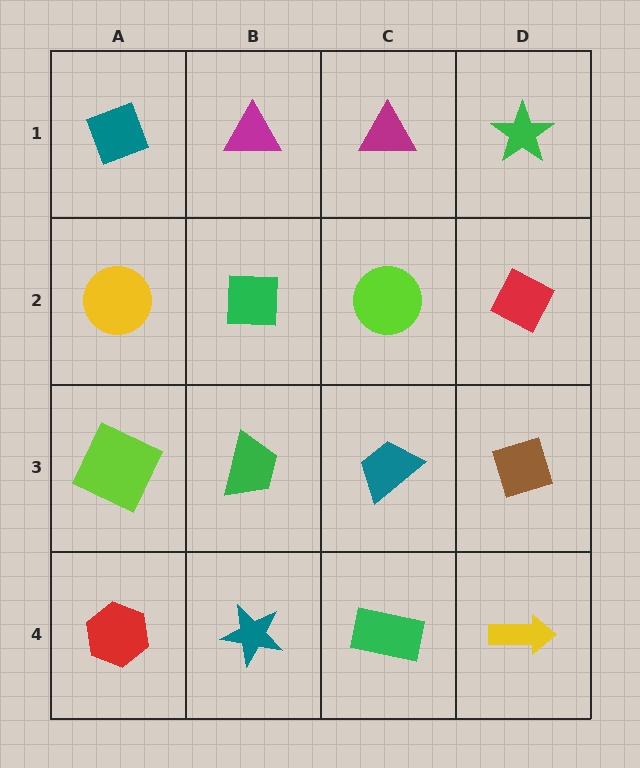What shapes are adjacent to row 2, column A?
A teal diamond (row 1, column A), a lime square (row 3, column A), a green square (row 2, column B).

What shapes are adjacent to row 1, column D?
A red diamond (row 2, column D), a magenta triangle (row 1, column C).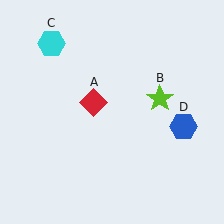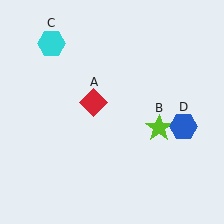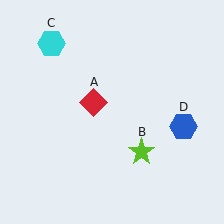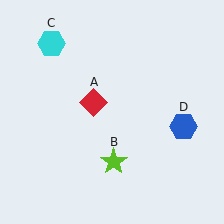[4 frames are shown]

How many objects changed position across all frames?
1 object changed position: lime star (object B).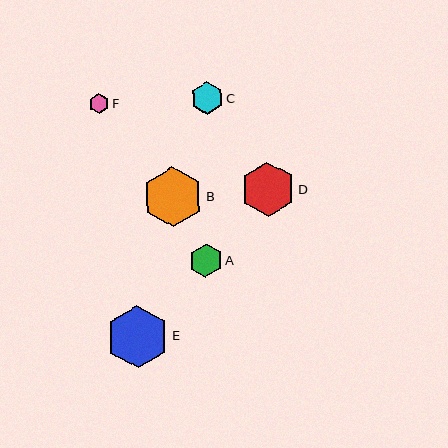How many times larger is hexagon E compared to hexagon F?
Hexagon E is approximately 3.1 times the size of hexagon F.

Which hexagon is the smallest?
Hexagon F is the smallest with a size of approximately 20 pixels.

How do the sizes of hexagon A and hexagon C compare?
Hexagon A and hexagon C are approximately the same size.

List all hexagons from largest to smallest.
From largest to smallest: E, B, D, A, C, F.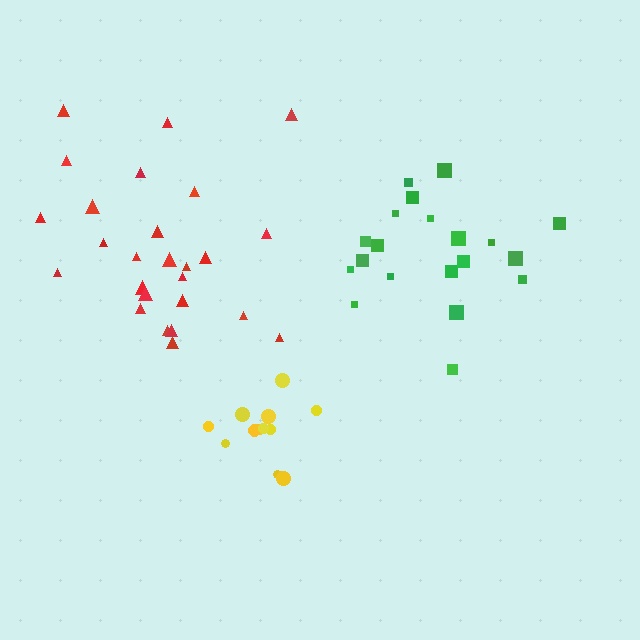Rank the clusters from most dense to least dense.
yellow, green, red.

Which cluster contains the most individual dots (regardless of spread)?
Red (26).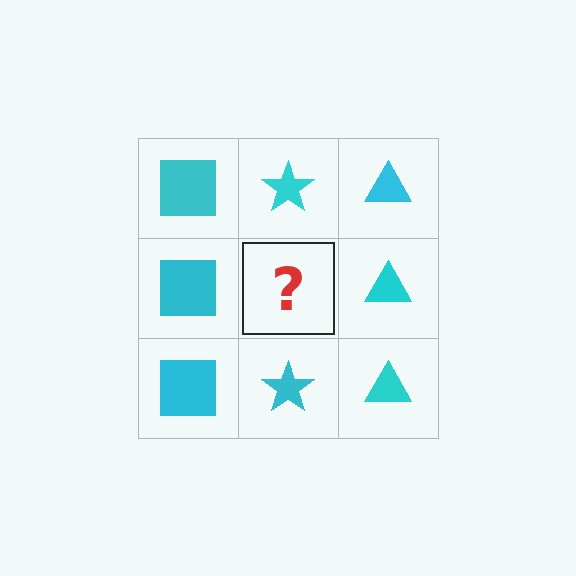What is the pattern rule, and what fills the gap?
The rule is that each column has a consistent shape. The gap should be filled with a cyan star.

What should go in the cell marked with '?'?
The missing cell should contain a cyan star.